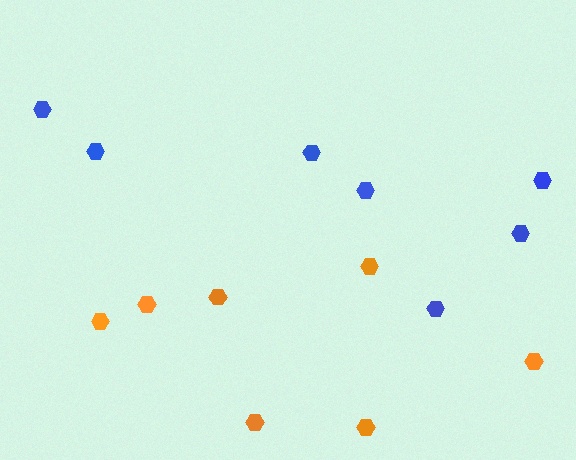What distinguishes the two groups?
There are 2 groups: one group of blue hexagons (7) and one group of orange hexagons (7).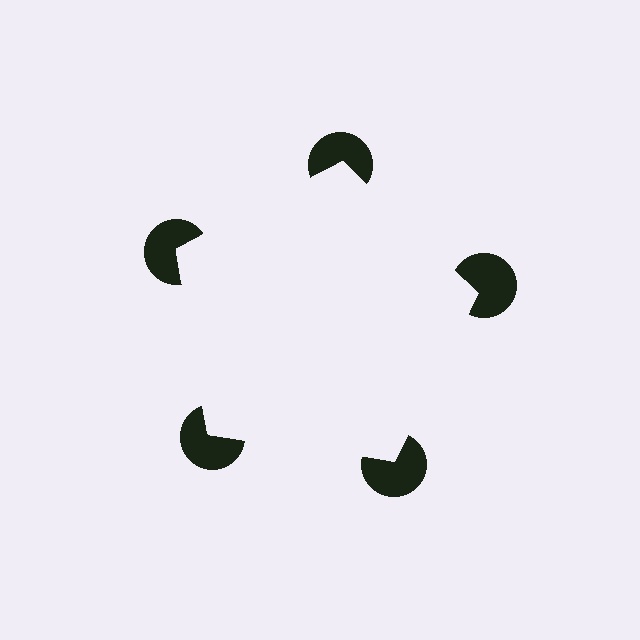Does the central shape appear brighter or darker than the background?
It typically appears slightly brighter than the background, even though no actual brightness change is drawn.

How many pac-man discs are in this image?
There are 5 — one at each vertex of the illusory pentagon.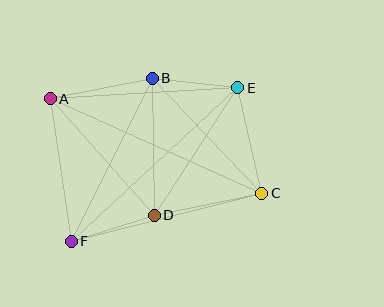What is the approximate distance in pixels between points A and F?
The distance between A and F is approximately 144 pixels.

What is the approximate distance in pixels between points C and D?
The distance between C and D is approximately 110 pixels.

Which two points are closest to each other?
Points B and E are closest to each other.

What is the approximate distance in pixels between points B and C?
The distance between B and C is approximately 159 pixels.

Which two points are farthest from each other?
Points A and C are farthest from each other.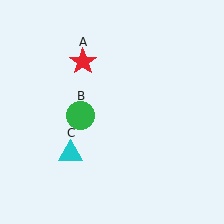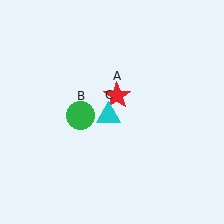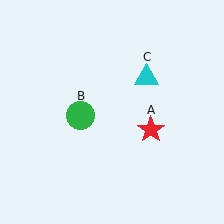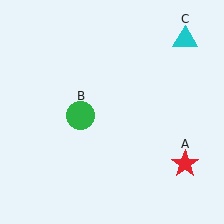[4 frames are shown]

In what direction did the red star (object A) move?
The red star (object A) moved down and to the right.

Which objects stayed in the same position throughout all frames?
Green circle (object B) remained stationary.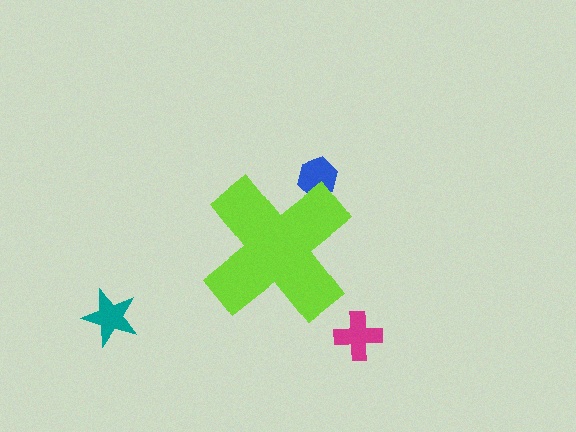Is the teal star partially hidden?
No, the teal star is fully visible.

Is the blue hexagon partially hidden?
Yes, the blue hexagon is partially hidden behind the lime cross.